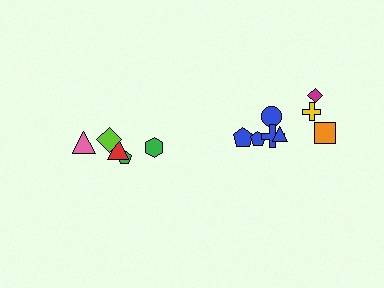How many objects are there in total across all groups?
There are 13 objects.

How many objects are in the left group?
There are 5 objects.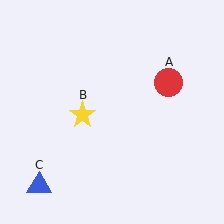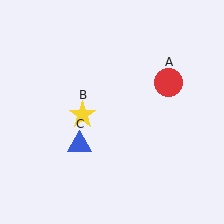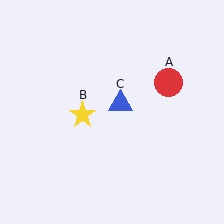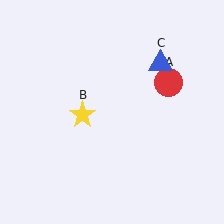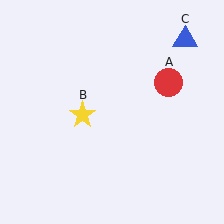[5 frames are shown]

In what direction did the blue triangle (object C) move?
The blue triangle (object C) moved up and to the right.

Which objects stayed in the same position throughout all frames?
Red circle (object A) and yellow star (object B) remained stationary.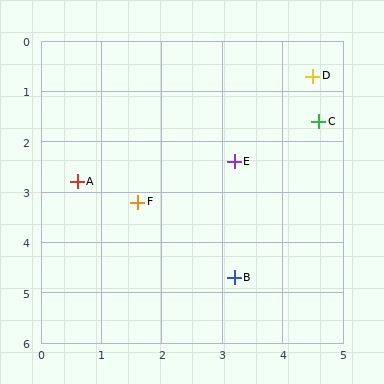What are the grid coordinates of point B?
Point B is at approximately (3.2, 4.7).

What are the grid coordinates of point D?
Point D is at approximately (4.5, 0.7).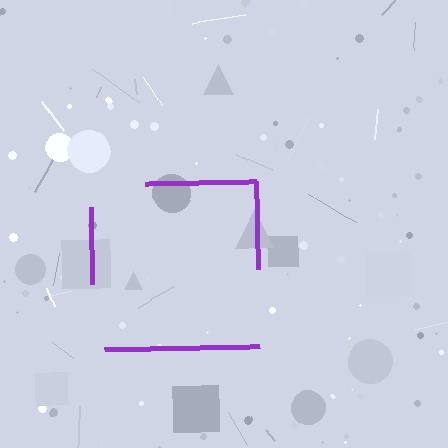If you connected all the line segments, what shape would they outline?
They would outline a square.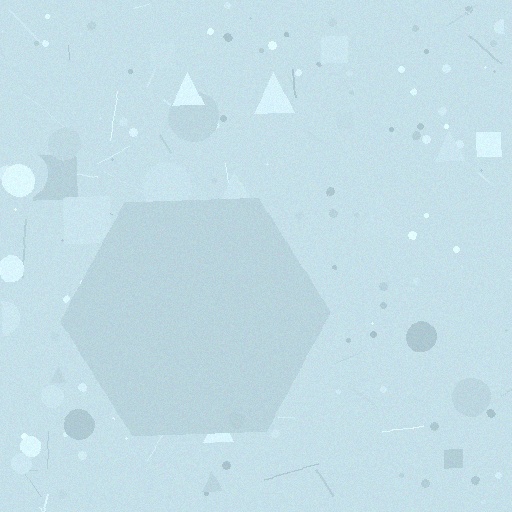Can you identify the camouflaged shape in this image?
The camouflaged shape is a hexagon.